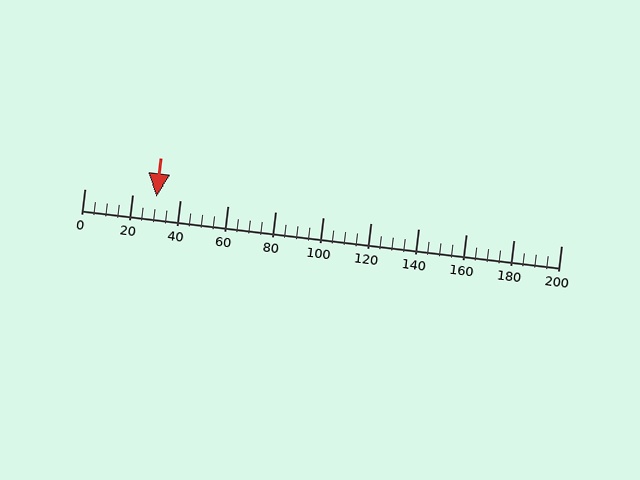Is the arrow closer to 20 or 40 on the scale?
The arrow is closer to 40.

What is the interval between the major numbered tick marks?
The major tick marks are spaced 20 units apart.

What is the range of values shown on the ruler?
The ruler shows values from 0 to 200.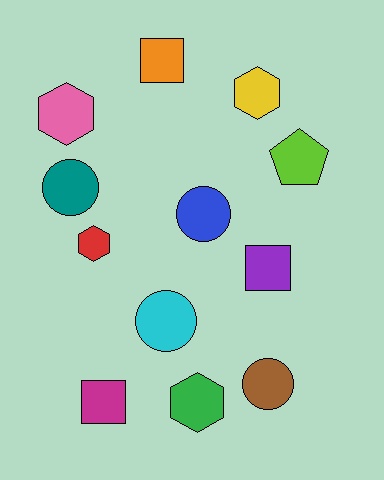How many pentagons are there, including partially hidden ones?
There is 1 pentagon.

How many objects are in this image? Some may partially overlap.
There are 12 objects.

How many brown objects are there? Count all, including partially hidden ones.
There is 1 brown object.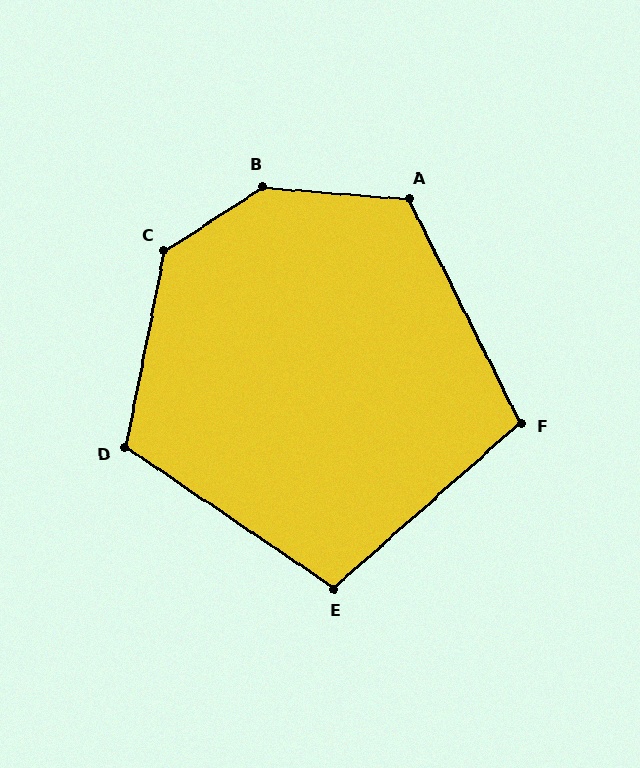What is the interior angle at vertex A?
Approximately 121 degrees (obtuse).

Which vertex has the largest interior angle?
B, at approximately 142 degrees.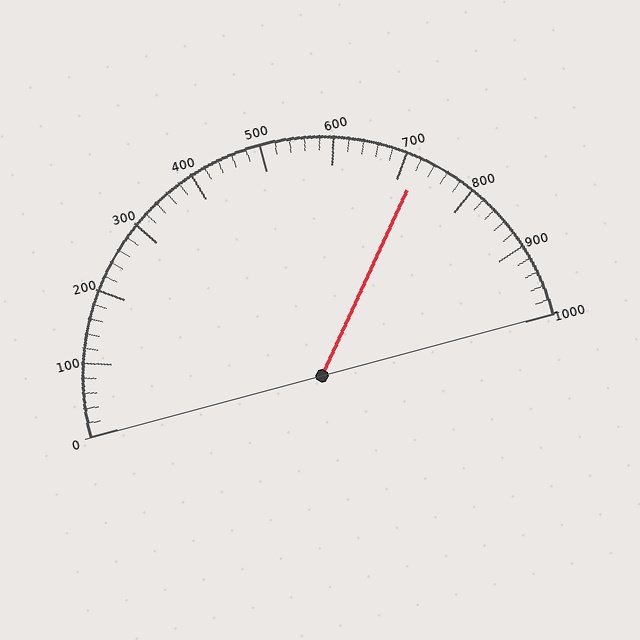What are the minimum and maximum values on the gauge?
The gauge ranges from 0 to 1000.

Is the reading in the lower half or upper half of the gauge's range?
The reading is in the upper half of the range (0 to 1000).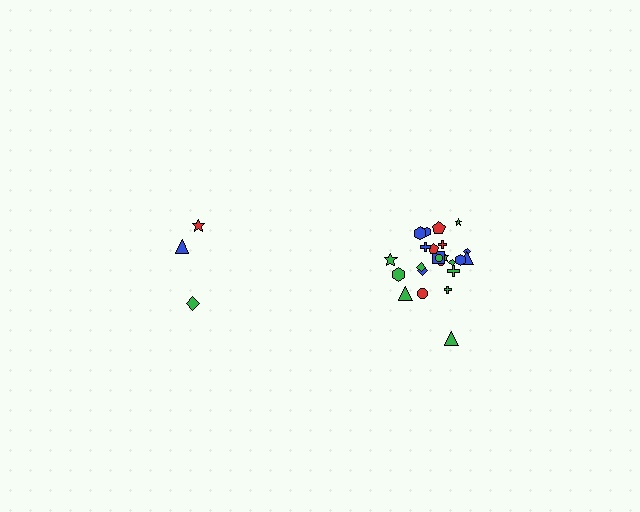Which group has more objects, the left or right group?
The right group.